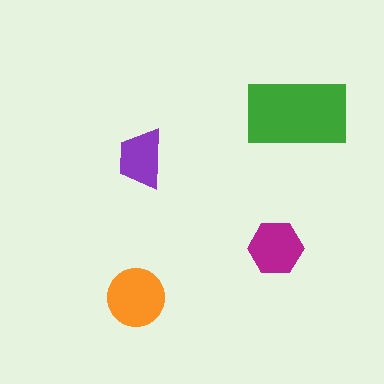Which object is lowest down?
The orange circle is bottommost.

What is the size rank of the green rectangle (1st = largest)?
1st.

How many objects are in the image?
There are 4 objects in the image.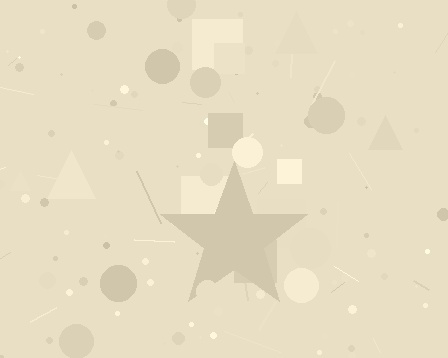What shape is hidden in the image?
A star is hidden in the image.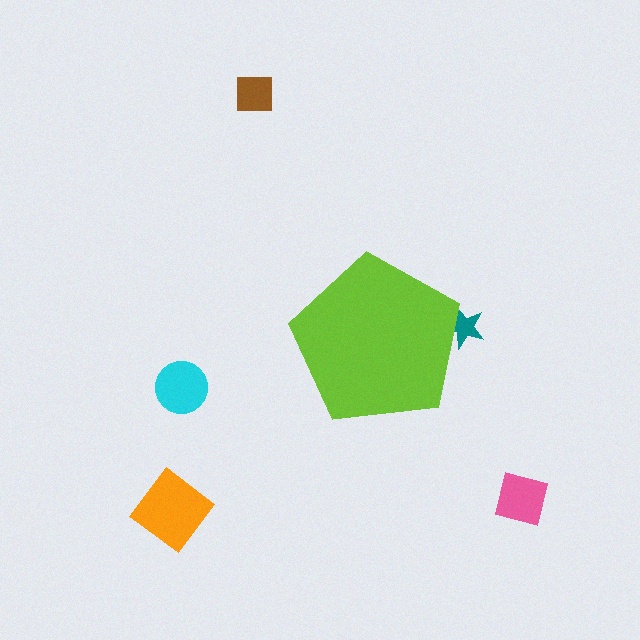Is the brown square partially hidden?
No, the brown square is fully visible.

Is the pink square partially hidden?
No, the pink square is fully visible.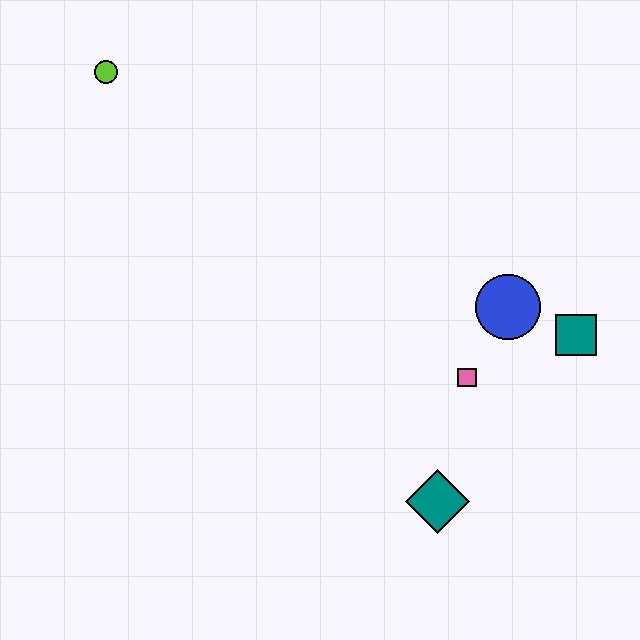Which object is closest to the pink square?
The blue circle is closest to the pink square.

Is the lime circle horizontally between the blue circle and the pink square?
No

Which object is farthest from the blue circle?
The lime circle is farthest from the blue circle.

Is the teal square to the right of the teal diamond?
Yes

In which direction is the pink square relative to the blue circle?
The pink square is below the blue circle.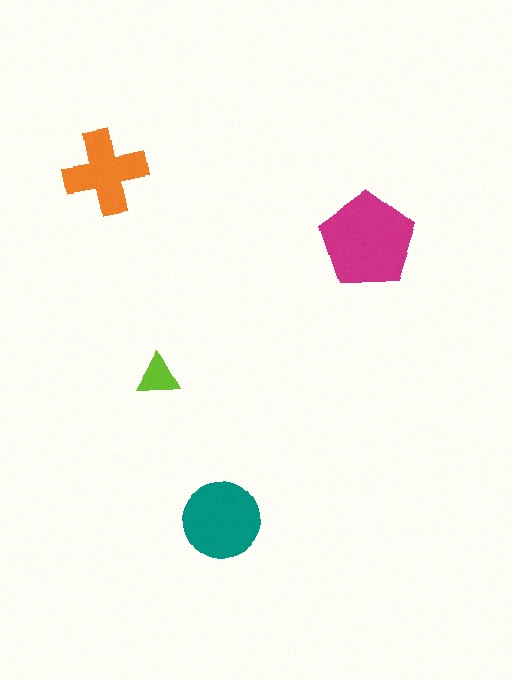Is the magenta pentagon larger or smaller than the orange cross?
Larger.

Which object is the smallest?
The lime triangle.